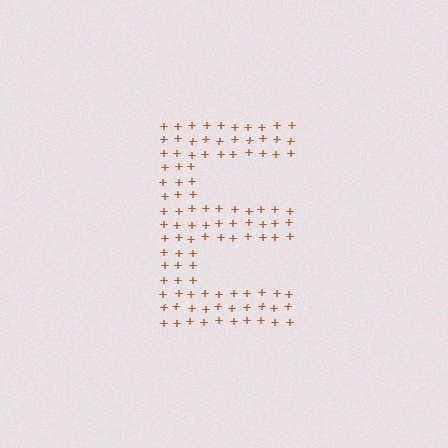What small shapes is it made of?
It is made of small plus signs.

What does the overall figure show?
The overall figure shows the letter E.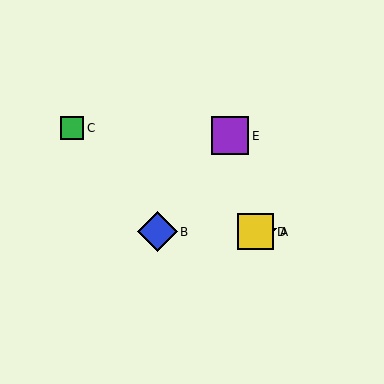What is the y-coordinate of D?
Object D is at y≈232.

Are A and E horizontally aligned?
No, A is at y≈232 and E is at y≈136.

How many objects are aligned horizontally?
3 objects (A, B, D) are aligned horizontally.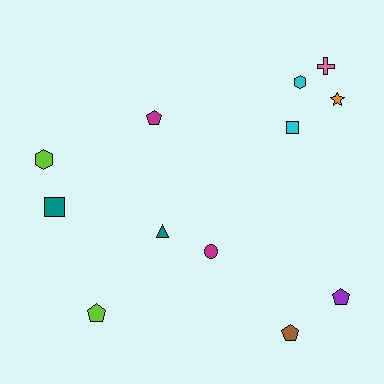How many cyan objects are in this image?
There are 2 cyan objects.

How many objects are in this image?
There are 12 objects.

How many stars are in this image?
There is 1 star.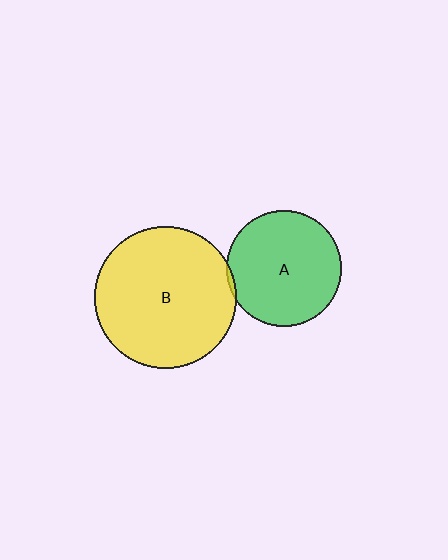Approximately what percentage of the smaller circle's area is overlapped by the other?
Approximately 5%.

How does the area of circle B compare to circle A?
Approximately 1.5 times.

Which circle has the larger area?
Circle B (yellow).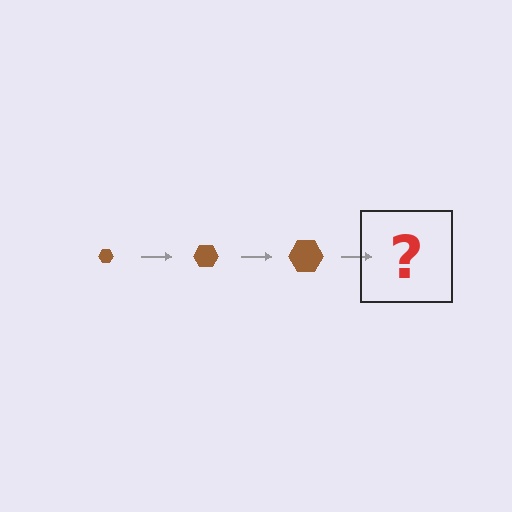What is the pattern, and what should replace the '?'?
The pattern is that the hexagon gets progressively larger each step. The '?' should be a brown hexagon, larger than the previous one.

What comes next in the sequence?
The next element should be a brown hexagon, larger than the previous one.